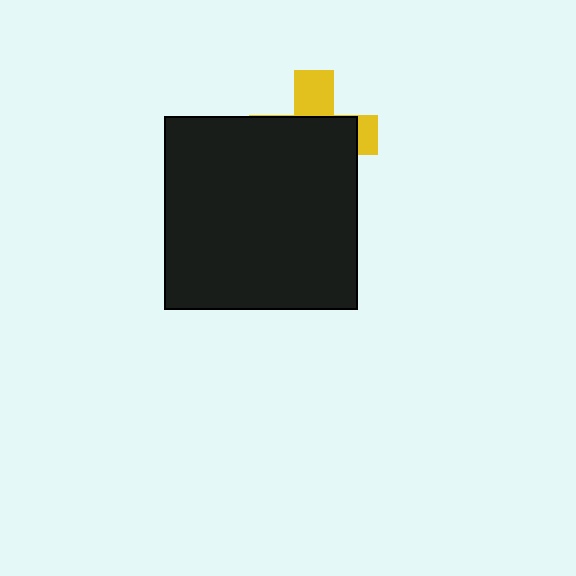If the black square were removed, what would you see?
You would see the complete yellow cross.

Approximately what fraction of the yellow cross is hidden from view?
Roughly 70% of the yellow cross is hidden behind the black square.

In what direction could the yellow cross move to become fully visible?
The yellow cross could move up. That would shift it out from behind the black square entirely.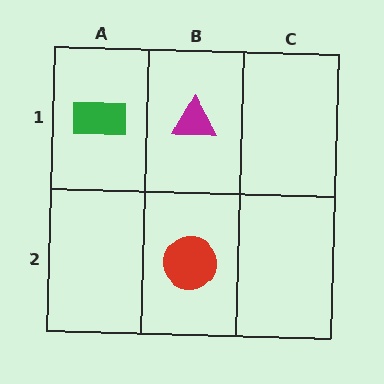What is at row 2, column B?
A red circle.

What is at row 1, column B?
A magenta triangle.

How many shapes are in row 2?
1 shape.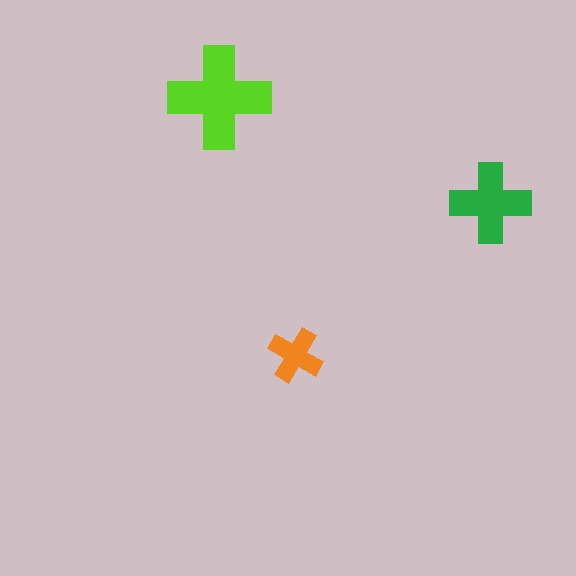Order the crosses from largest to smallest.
the lime one, the green one, the orange one.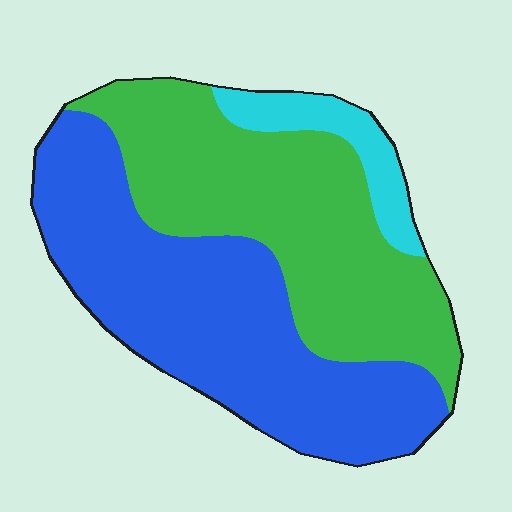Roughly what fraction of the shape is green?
Green covers around 45% of the shape.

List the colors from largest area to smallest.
From largest to smallest: blue, green, cyan.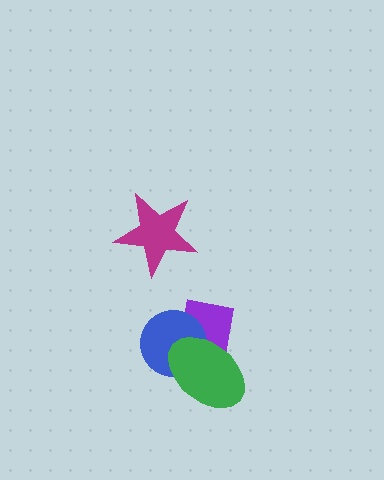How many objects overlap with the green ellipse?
2 objects overlap with the green ellipse.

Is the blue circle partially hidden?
Yes, it is partially covered by another shape.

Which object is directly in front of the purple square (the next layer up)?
The blue circle is directly in front of the purple square.